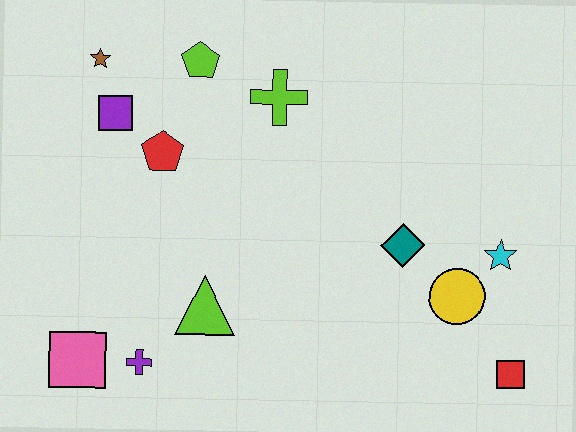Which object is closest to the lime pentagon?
The lime cross is closest to the lime pentagon.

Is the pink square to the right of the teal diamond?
No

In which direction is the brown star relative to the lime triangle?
The brown star is above the lime triangle.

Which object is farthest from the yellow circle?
The brown star is farthest from the yellow circle.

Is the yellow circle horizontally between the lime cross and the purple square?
No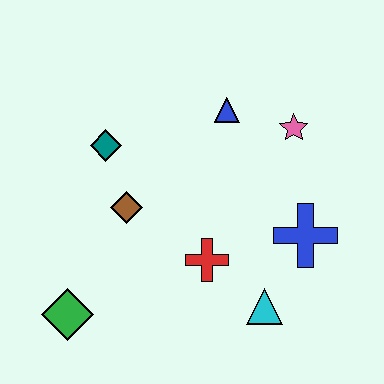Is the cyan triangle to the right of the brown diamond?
Yes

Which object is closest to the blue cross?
The cyan triangle is closest to the blue cross.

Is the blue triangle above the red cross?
Yes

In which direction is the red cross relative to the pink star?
The red cross is below the pink star.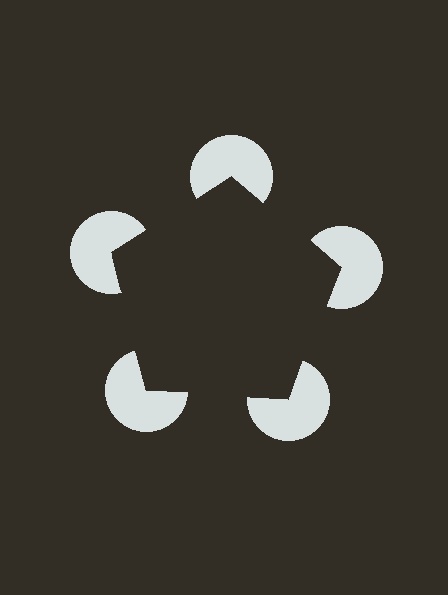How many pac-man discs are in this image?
There are 5 — one at each vertex of the illusory pentagon.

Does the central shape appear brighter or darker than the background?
It typically appears slightly darker than the background, even though no actual brightness change is drawn.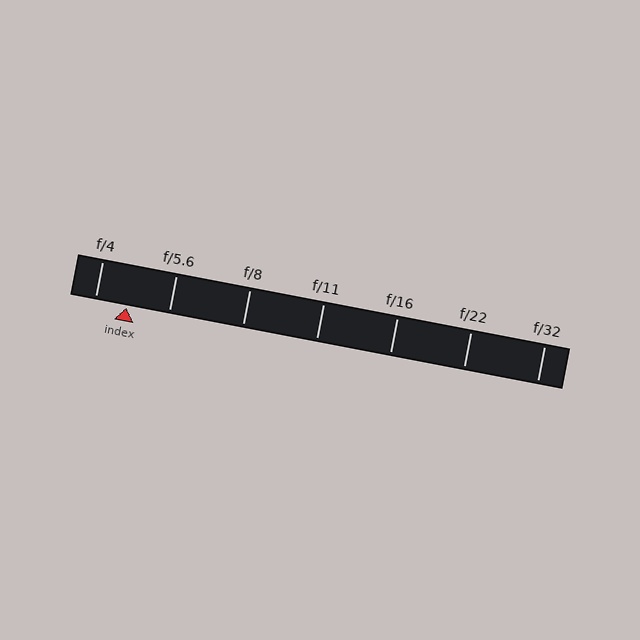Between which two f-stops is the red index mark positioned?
The index mark is between f/4 and f/5.6.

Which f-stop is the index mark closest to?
The index mark is closest to f/4.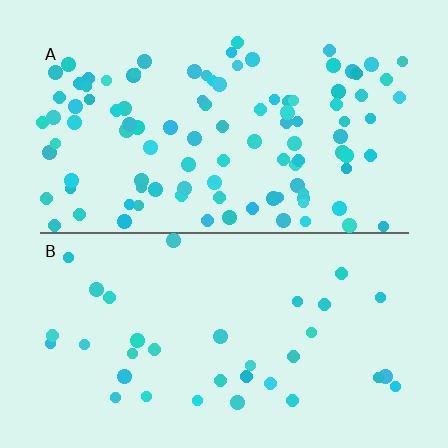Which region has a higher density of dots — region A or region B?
A (the top).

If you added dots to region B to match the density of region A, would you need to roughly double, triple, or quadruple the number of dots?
Approximately triple.